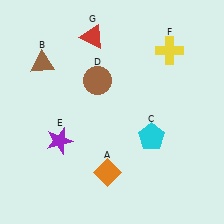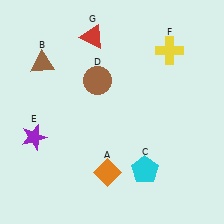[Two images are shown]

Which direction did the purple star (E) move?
The purple star (E) moved left.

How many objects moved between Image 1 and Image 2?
2 objects moved between the two images.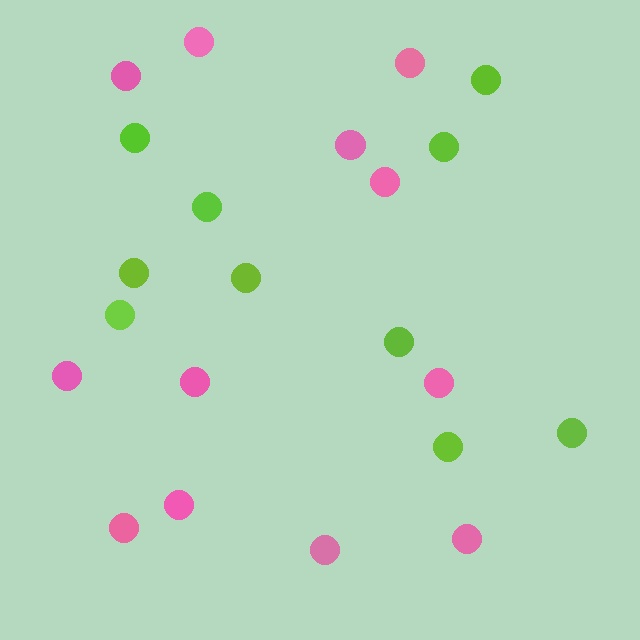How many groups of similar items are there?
There are 2 groups: one group of lime circles (10) and one group of pink circles (12).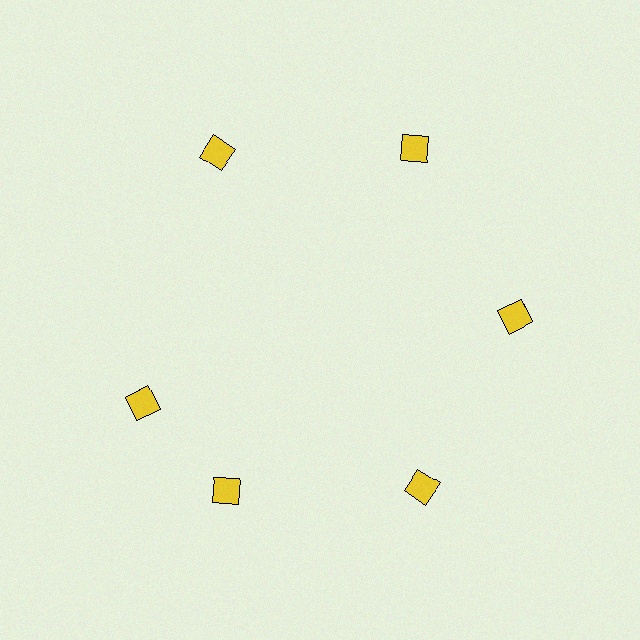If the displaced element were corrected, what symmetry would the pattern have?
It would have 6-fold rotational symmetry — the pattern would map onto itself every 60 degrees.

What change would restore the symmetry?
The symmetry would be restored by rotating it back into even spacing with its neighbors so that all 6 diamonds sit at equal angles and equal distance from the center.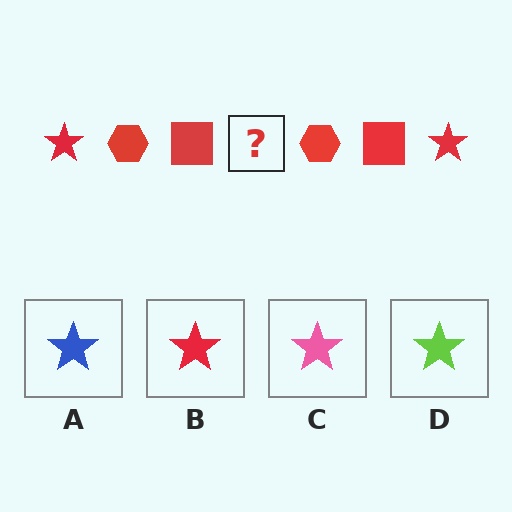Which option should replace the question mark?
Option B.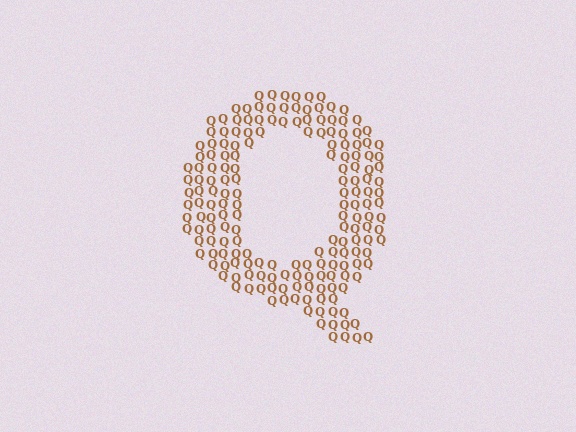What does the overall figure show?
The overall figure shows the letter Q.